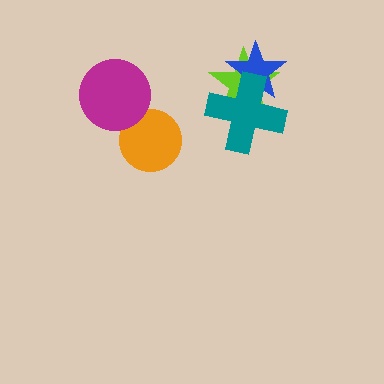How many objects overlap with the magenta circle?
1 object overlaps with the magenta circle.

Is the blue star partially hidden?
Yes, it is partially covered by another shape.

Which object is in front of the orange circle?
The magenta circle is in front of the orange circle.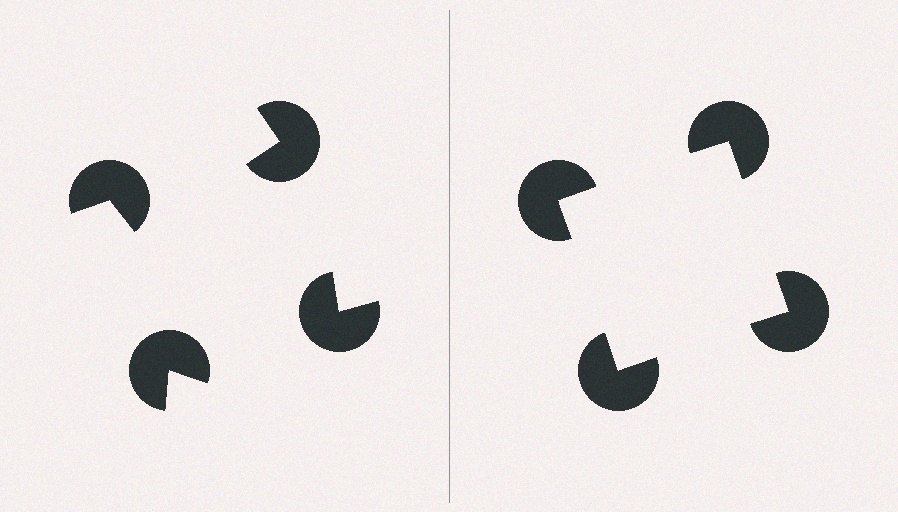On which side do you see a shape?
An illusory square appears on the right side. On the left side the wedge cuts are rotated, so no coherent shape forms.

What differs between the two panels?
The pac-man discs are positioned identically on both sides; only the wedge orientations differ. On the right they align to a square; on the left they are misaligned.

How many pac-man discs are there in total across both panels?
8 — 4 on each side.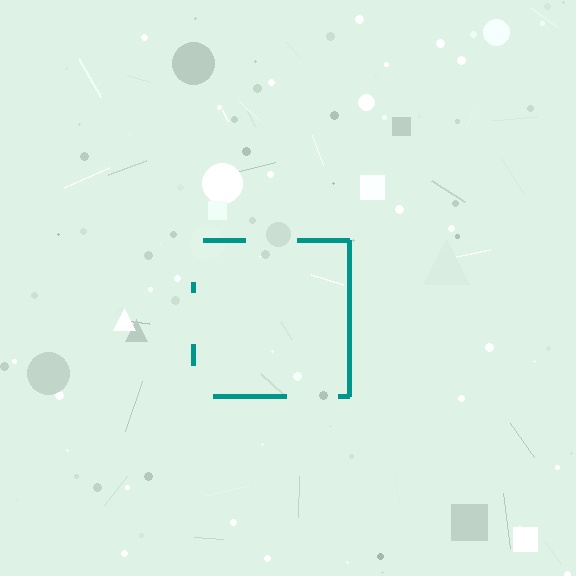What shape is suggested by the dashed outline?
The dashed outline suggests a square.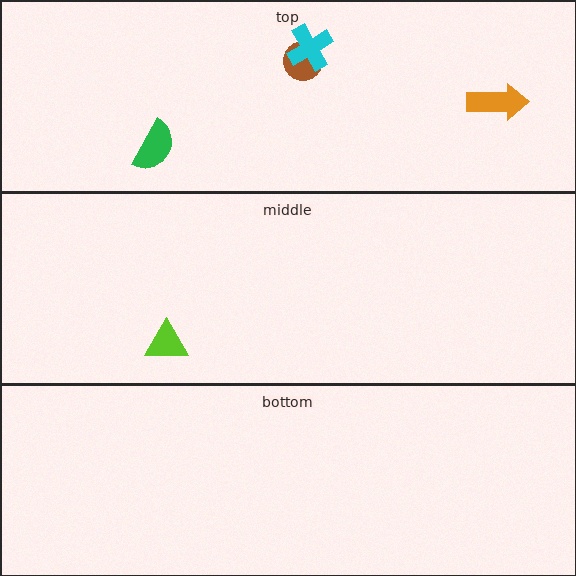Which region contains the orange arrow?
The top region.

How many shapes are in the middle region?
1.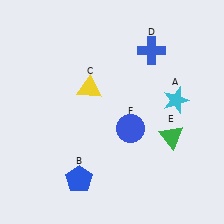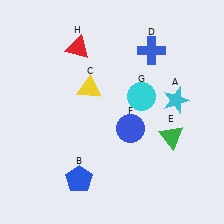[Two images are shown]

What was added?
A cyan circle (G), a red triangle (H) were added in Image 2.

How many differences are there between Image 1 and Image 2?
There are 2 differences between the two images.